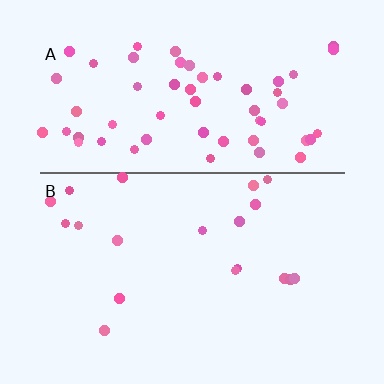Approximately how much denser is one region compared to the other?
Approximately 3.1× — region A over region B.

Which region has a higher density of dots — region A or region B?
A (the top).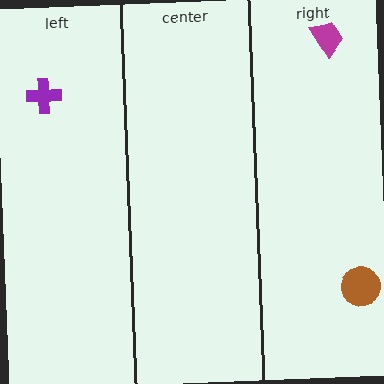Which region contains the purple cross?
The left region.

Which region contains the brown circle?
The right region.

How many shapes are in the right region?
2.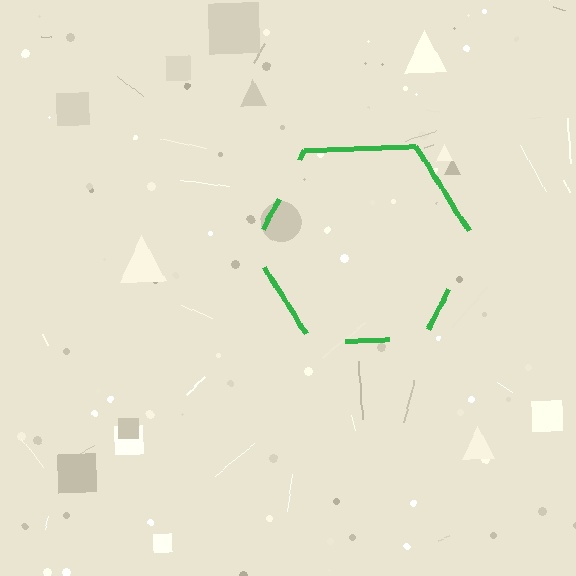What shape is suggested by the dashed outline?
The dashed outline suggests a hexagon.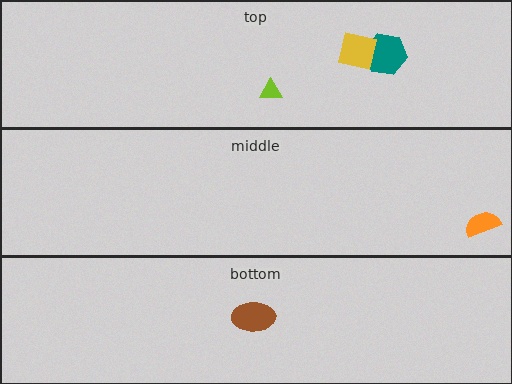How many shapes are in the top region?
3.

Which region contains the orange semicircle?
The middle region.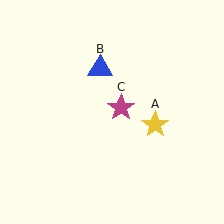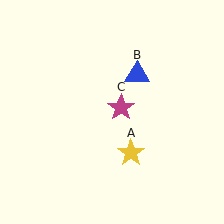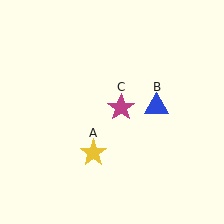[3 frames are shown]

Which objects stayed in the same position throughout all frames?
Magenta star (object C) remained stationary.